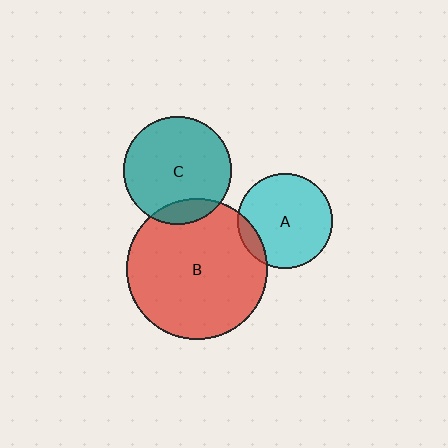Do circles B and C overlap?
Yes.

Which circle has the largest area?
Circle B (red).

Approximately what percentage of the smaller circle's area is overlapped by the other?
Approximately 15%.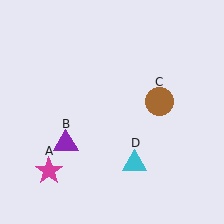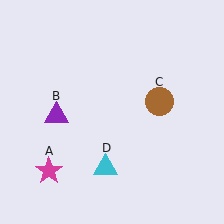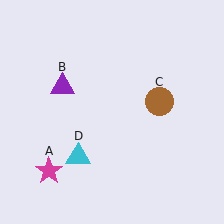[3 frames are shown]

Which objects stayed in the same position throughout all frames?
Magenta star (object A) and brown circle (object C) remained stationary.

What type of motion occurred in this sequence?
The purple triangle (object B), cyan triangle (object D) rotated clockwise around the center of the scene.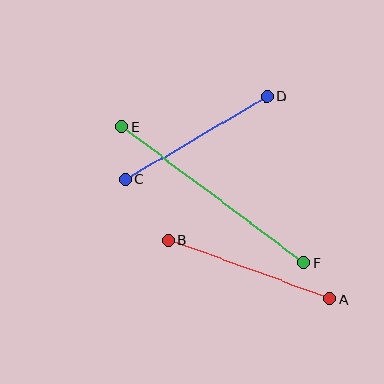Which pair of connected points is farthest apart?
Points E and F are farthest apart.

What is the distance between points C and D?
The distance is approximately 164 pixels.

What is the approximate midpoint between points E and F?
The midpoint is at approximately (213, 194) pixels.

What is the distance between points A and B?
The distance is approximately 172 pixels.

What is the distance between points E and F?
The distance is approximately 227 pixels.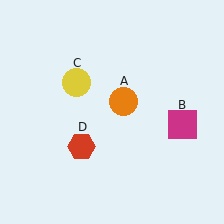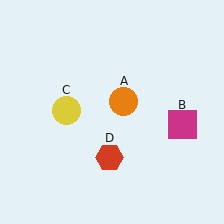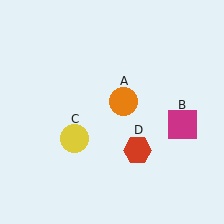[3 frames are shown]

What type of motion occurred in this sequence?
The yellow circle (object C), red hexagon (object D) rotated counterclockwise around the center of the scene.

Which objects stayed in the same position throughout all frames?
Orange circle (object A) and magenta square (object B) remained stationary.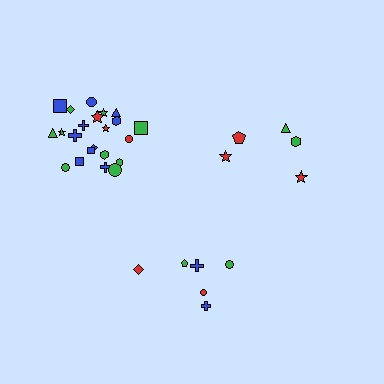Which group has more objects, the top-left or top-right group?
The top-left group.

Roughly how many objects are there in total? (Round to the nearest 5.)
Roughly 35 objects in total.